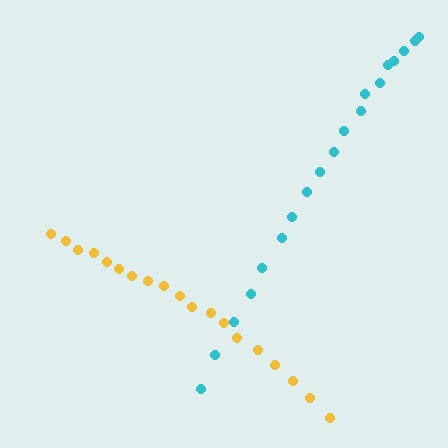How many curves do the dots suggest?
There are 2 distinct paths.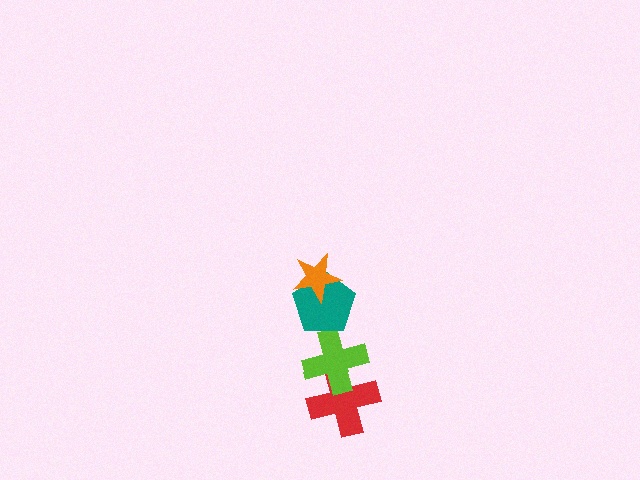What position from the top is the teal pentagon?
The teal pentagon is 2nd from the top.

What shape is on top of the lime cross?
The teal pentagon is on top of the lime cross.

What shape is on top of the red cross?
The lime cross is on top of the red cross.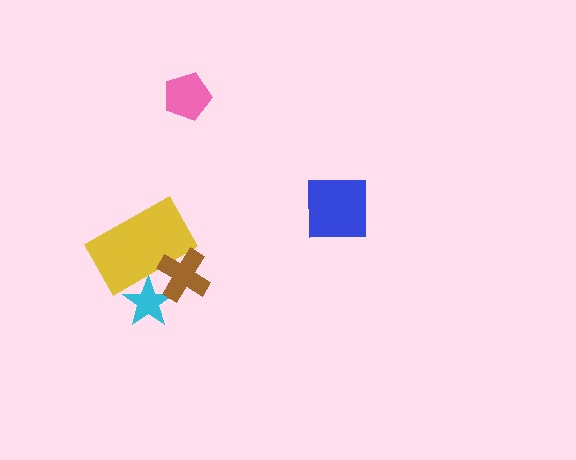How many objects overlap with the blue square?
0 objects overlap with the blue square.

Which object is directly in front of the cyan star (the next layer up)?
The yellow rectangle is directly in front of the cyan star.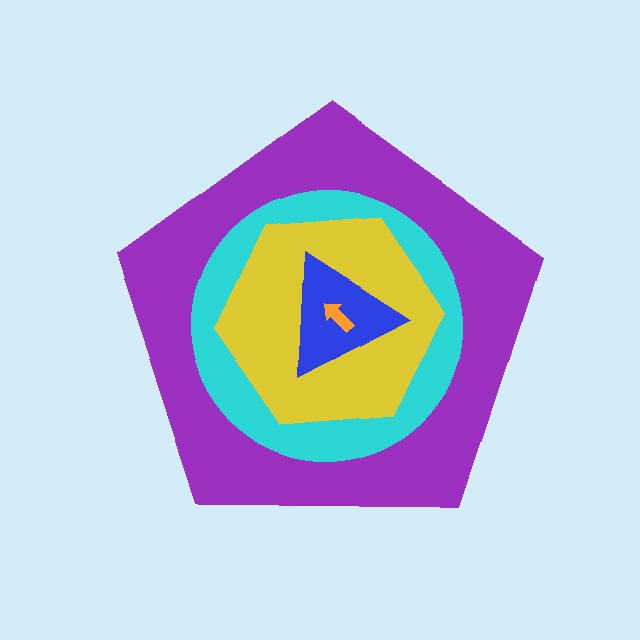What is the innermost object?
The orange arrow.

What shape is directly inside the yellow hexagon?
The blue triangle.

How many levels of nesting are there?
5.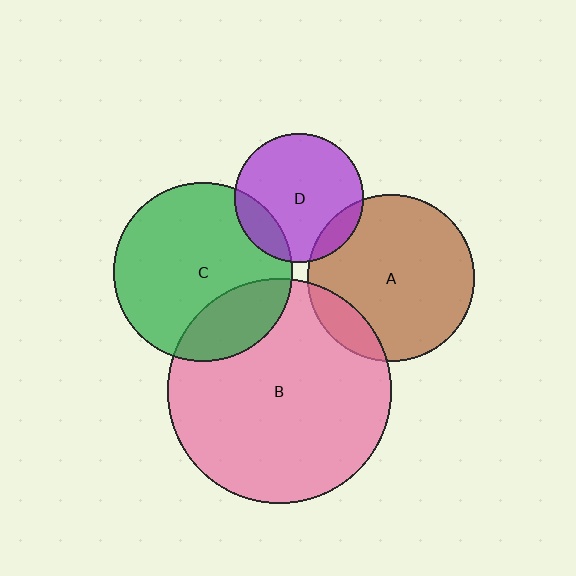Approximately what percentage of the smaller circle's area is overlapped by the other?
Approximately 15%.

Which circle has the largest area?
Circle B (pink).